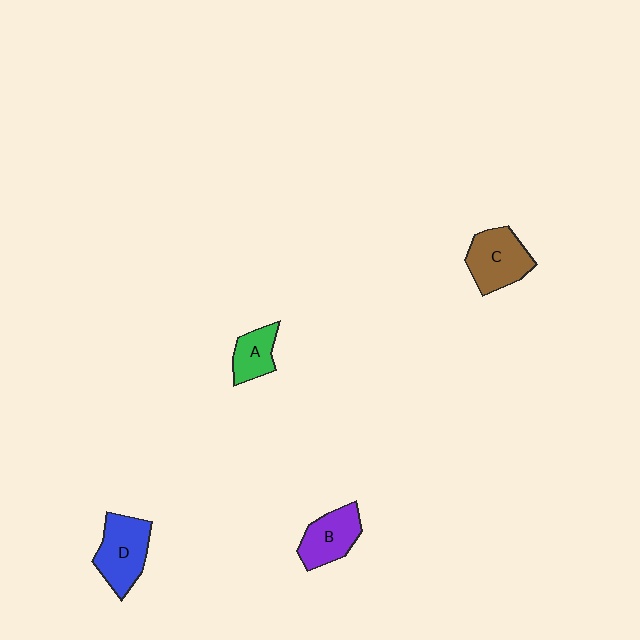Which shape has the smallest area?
Shape A (green).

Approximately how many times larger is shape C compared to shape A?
Approximately 1.6 times.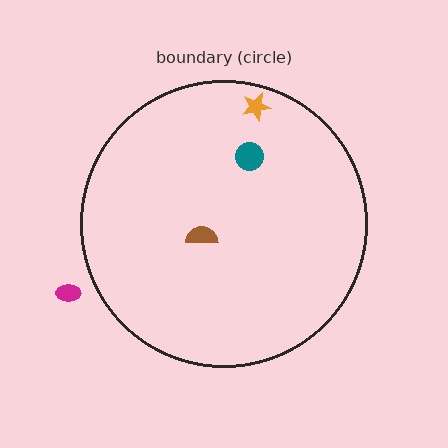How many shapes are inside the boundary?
3 inside, 1 outside.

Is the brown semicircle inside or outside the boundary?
Inside.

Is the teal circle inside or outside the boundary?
Inside.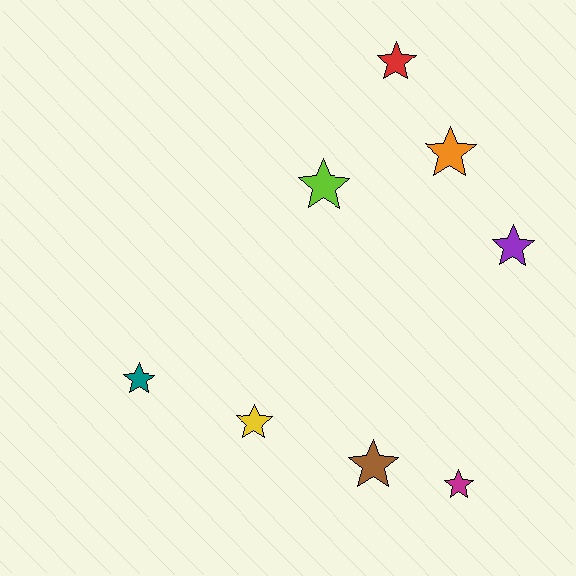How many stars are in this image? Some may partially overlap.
There are 8 stars.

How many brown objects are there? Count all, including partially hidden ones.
There is 1 brown object.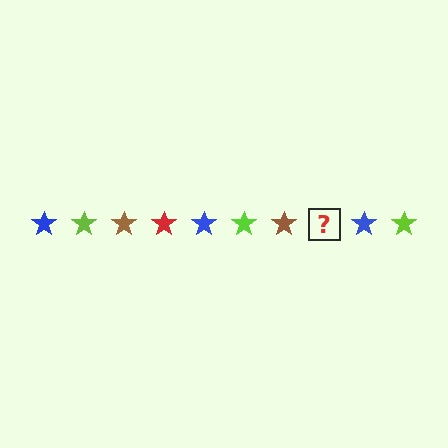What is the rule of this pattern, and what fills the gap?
The rule is that the pattern cycles through blue, lime, brown, red stars. The gap should be filled with a red star.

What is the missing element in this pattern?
The missing element is a red star.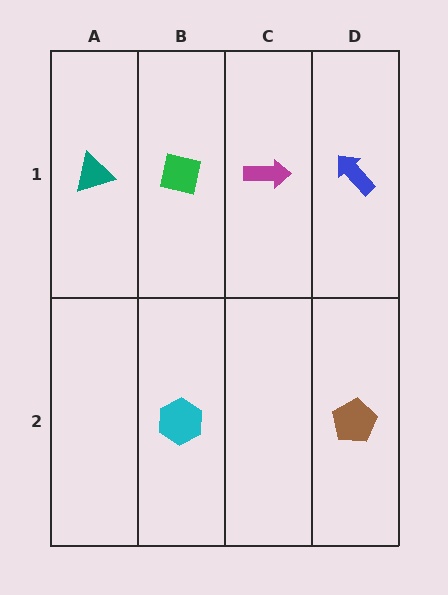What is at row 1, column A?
A teal triangle.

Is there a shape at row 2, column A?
No, that cell is empty.